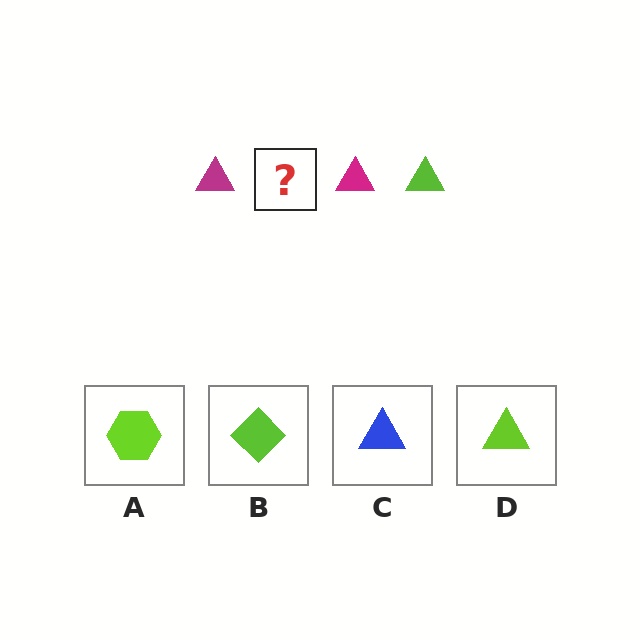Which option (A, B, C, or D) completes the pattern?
D.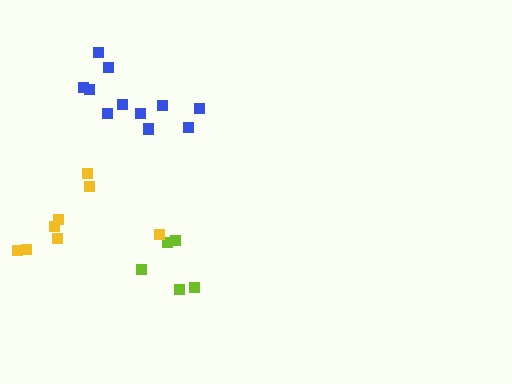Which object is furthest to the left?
The yellow cluster is leftmost.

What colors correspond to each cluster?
The clusters are colored: lime, yellow, blue.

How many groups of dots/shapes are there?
There are 3 groups.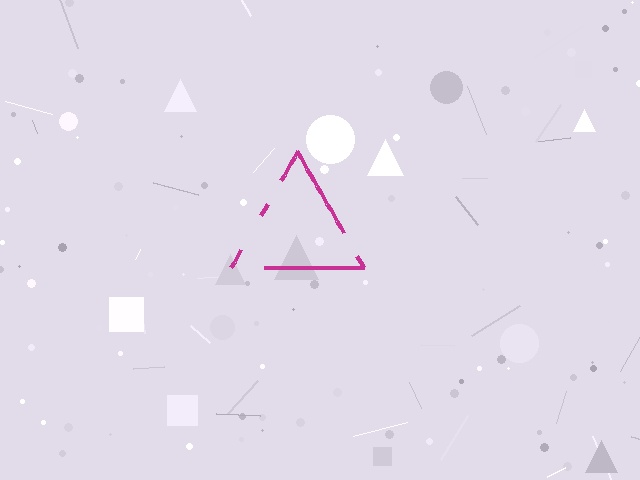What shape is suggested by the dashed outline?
The dashed outline suggests a triangle.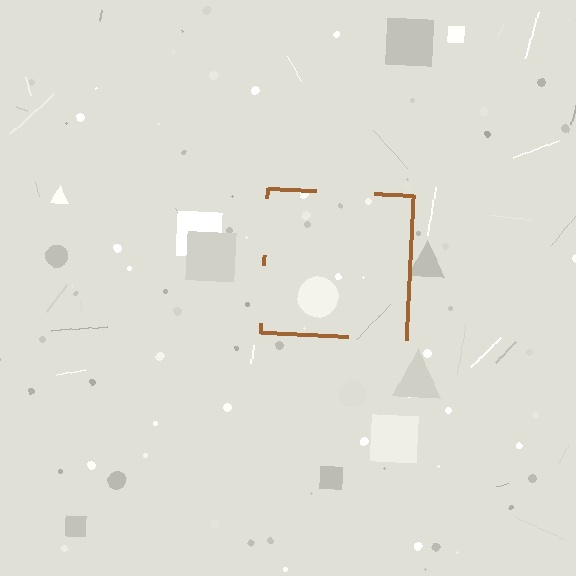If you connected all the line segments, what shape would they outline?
They would outline a square.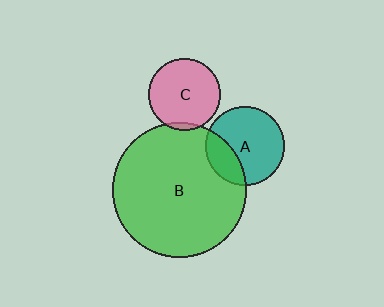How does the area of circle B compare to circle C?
Approximately 3.5 times.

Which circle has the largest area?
Circle B (green).